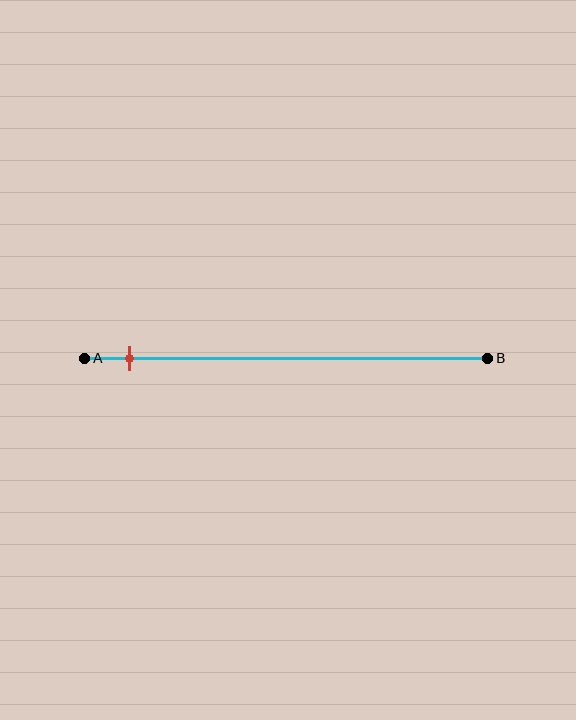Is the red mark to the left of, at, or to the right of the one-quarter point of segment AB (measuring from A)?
The red mark is to the left of the one-quarter point of segment AB.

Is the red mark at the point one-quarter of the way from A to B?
No, the mark is at about 10% from A, not at the 25% one-quarter point.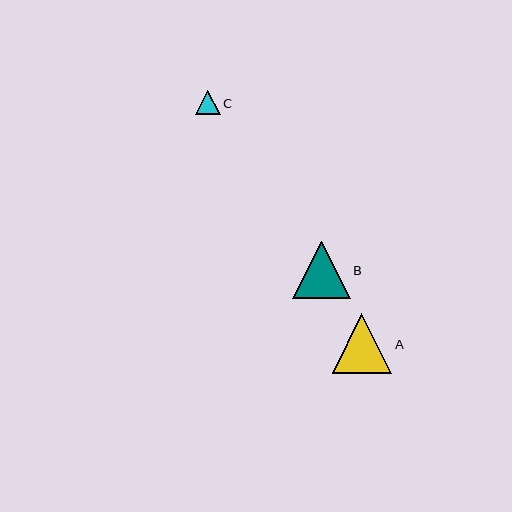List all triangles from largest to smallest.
From largest to smallest: A, B, C.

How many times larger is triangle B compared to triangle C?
Triangle B is approximately 2.3 times the size of triangle C.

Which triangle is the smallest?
Triangle C is the smallest with a size of approximately 25 pixels.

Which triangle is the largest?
Triangle A is the largest with a size of approximately 59 pixels.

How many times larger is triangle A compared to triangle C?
Triangle A is approximately 2.4 times the size of triangle C.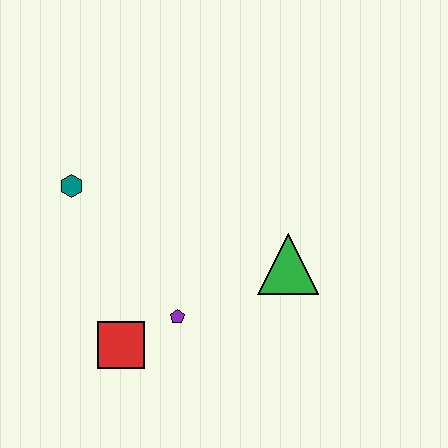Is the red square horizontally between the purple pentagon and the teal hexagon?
Yes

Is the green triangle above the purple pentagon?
Yes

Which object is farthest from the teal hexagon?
The green triangle is farthest from the teal hexagon.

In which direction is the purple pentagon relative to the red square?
The purple pentagon is to the right of the red square.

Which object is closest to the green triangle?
The purple pentagon is closest to the green triangle.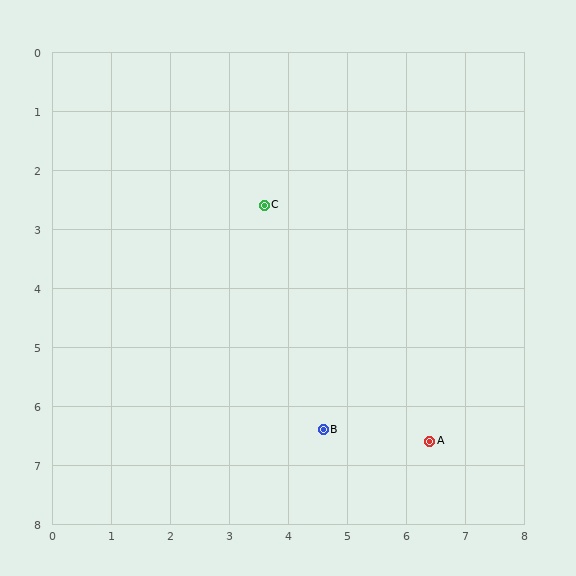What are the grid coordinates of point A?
Point A is at approximately (6.4, 6.6).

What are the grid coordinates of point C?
Point C is at approximately (3.6, 2.6).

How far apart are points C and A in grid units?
Points C and A are about 4.9 grid units apart.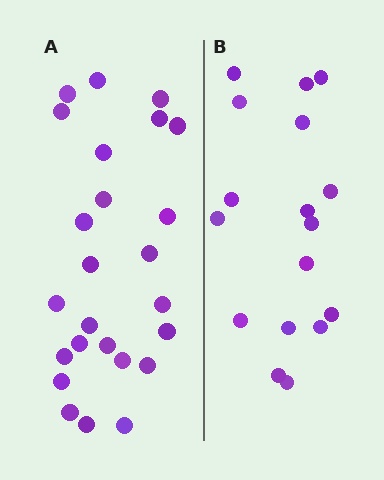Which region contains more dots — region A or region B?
Region A (the left region) has more dots.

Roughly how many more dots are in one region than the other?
Region A has roughly 8 or so more dots than region B.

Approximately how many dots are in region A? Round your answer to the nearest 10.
About 20 dots. (The exact count is 25, which rounds to 20.)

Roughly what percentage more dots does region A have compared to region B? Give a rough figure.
About 45% more.